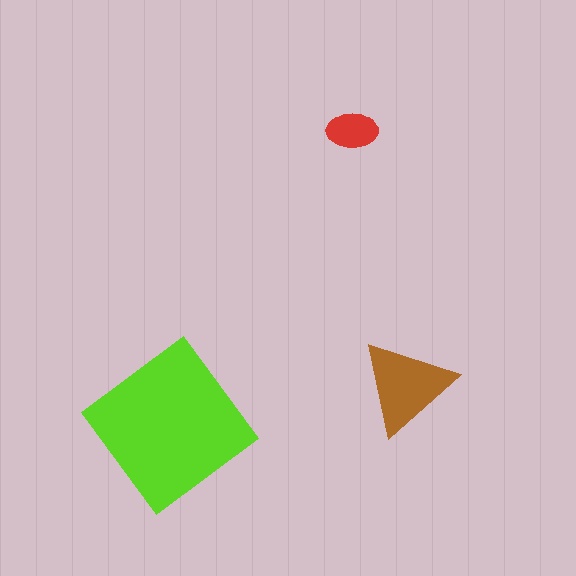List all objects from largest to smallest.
The lime diamond, the brown triangle, the red ellipse.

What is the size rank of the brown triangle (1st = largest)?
2nd.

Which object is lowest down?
The lime diamond is bottommost.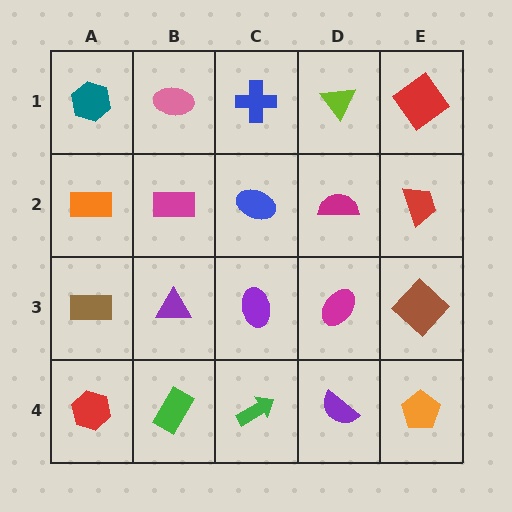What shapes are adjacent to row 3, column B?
A magenta rectangle (row 2, column B), a green rectangle (row 4, column B), a brown rectangle (row 3, column A), a purple ellipse (row 3, column C).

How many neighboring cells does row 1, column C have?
3.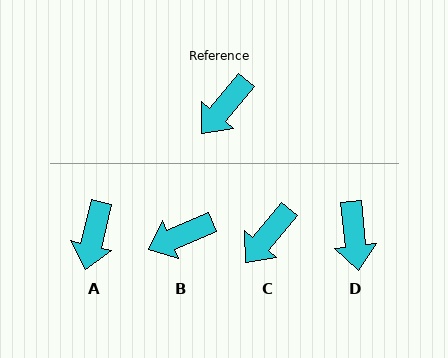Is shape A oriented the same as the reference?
No, it is off by about 26 degrees.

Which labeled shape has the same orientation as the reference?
C.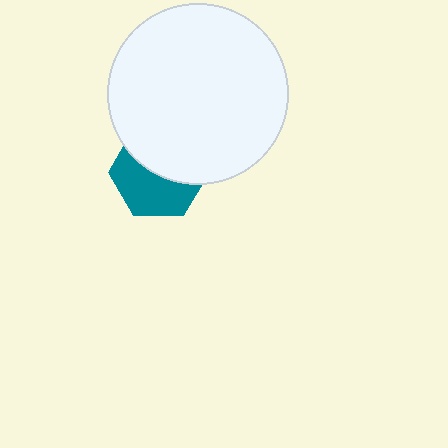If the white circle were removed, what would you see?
You would see the complete teal hexagon.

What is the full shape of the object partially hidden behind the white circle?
The partially hidden object is a teal hexagon.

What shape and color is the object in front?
The object in front is a white circle.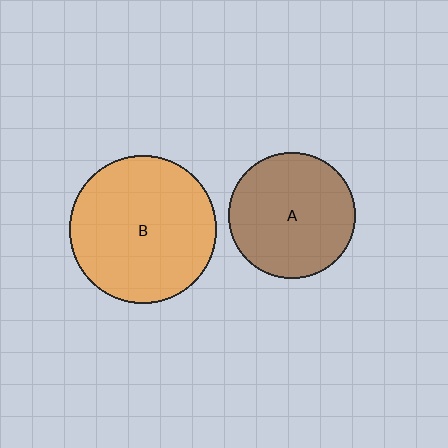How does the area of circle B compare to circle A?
Approximately 1.4 times.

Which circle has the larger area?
Circle B (orange).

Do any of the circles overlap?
No, none of the circles overlap.